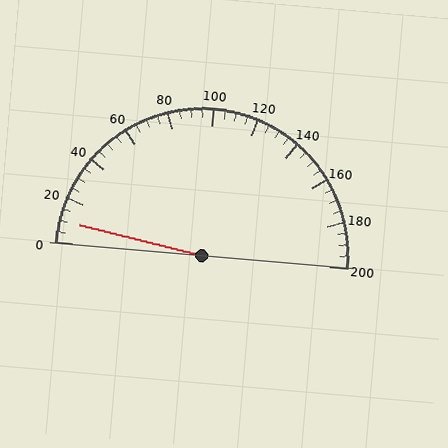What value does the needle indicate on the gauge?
The needle indicates approximately 10.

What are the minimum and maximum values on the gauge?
The gauge ranges from 0 to 200.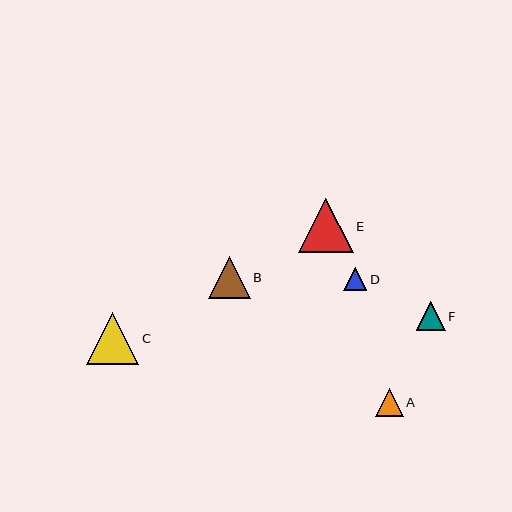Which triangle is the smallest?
Triangle D is the smallest with a size of approximately 23 pixels.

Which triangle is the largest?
Triangle E is the largest with a size of approximately 54 pixels.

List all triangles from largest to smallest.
From largest to smallest: E, C, B, F, A, D.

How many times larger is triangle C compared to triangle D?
Triangle C is approximately 2.2 times the size of triangle D.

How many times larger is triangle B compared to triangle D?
Triangle B is approximately 1.8 times the size of triangle D.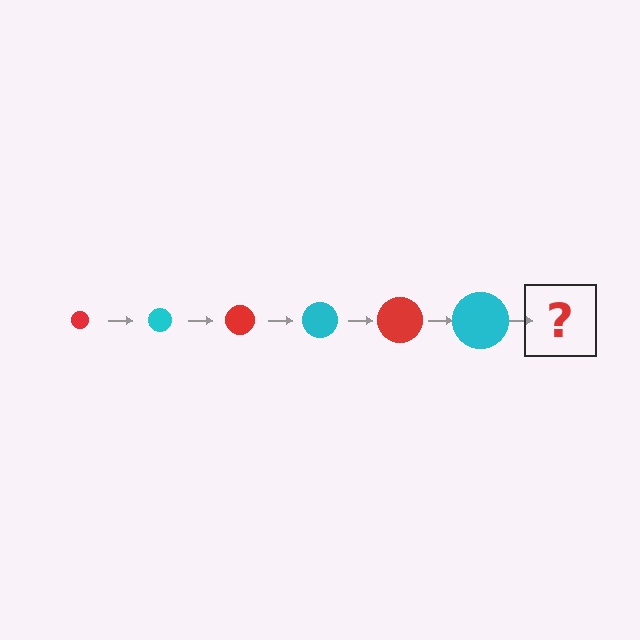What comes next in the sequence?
The next element should be a red circle, larger than the previous one.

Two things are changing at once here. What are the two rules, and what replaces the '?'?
The two rules are that the circle grows larger each step and the color cycles through red and cyan. The '?' should be a red circle, larger than the previous one.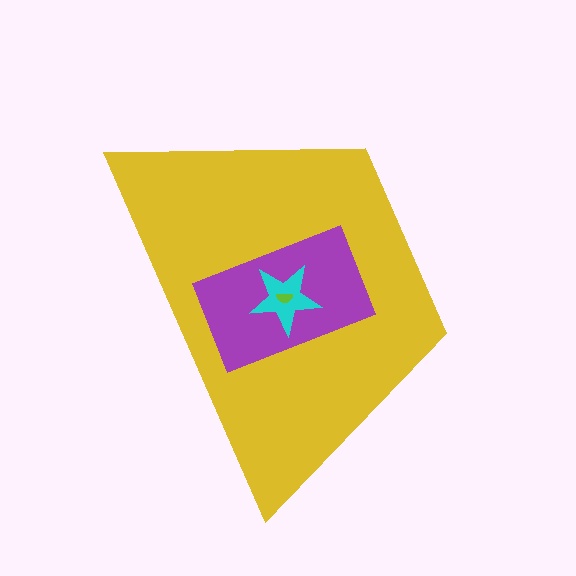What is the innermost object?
The lime semicircle.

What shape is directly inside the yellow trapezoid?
The purple rectangle.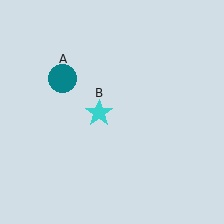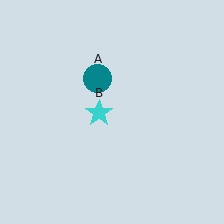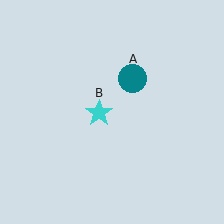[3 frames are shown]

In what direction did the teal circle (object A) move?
The teal circle (object A) moved right.